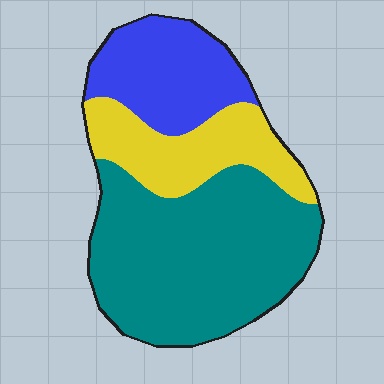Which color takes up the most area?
Teal, at roughly 55%.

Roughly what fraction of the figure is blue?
Blue takes up about one quarter (1/4) of the figure.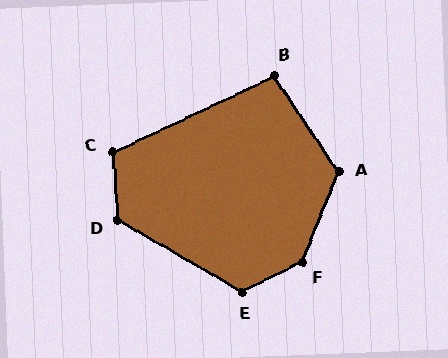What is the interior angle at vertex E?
Approximately 124 degrees (obtuse).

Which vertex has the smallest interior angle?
B, at approximately 99 degrees.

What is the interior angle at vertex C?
Approximately 111 degrees (obtuse).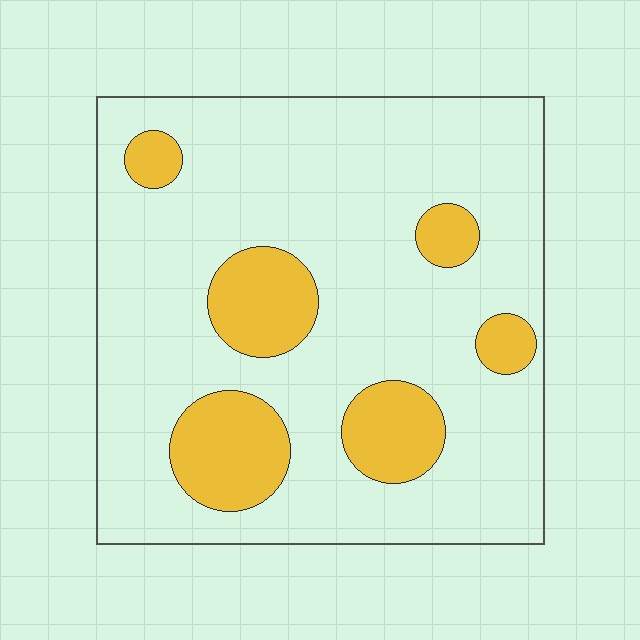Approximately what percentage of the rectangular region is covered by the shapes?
Approximately 20%.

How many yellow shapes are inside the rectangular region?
6.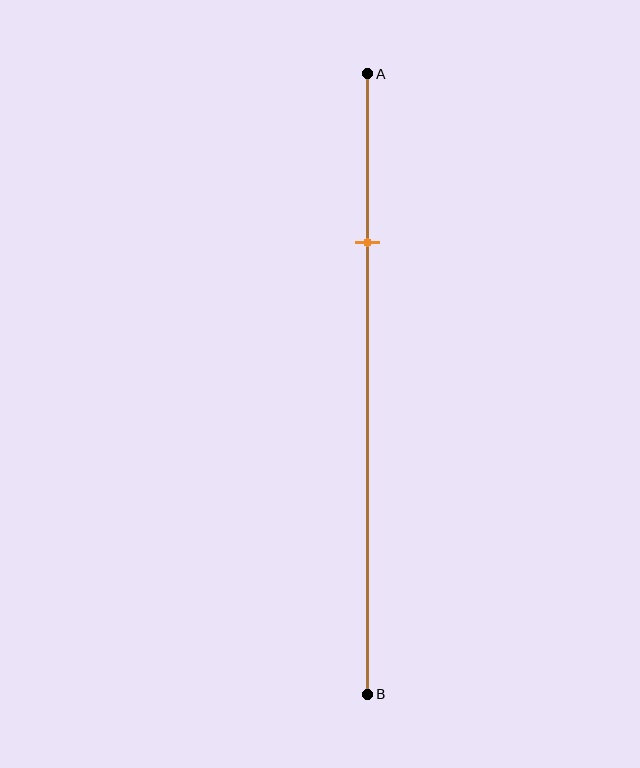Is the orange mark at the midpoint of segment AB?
No, the mark is at about 25% from A, not at the 50% midpoint.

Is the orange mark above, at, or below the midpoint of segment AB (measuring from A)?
The orange mark is above the midpoint of segment AB.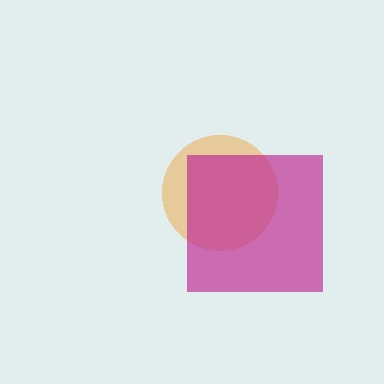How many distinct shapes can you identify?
There are 2 distinct shapes: an orange circle, a magenta square.